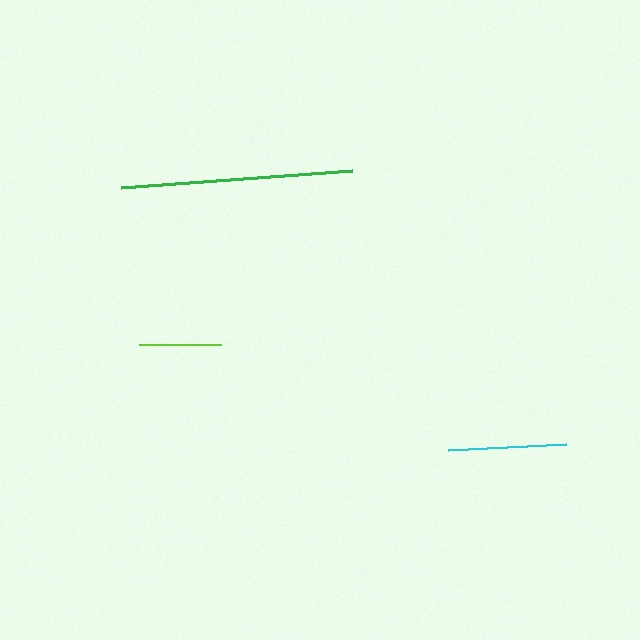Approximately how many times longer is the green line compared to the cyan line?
The green line is approximately 2.0 times the length of the cyan line.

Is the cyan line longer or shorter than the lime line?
The cyan line is longer than the lime line.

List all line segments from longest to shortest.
From longest to shortest: green, cyan, lime.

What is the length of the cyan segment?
The cyan segment is approximately 119 pixels long.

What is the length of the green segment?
The green segment is approximately 232 pixels long.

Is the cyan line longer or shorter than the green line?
The green line is longer than the cyan line.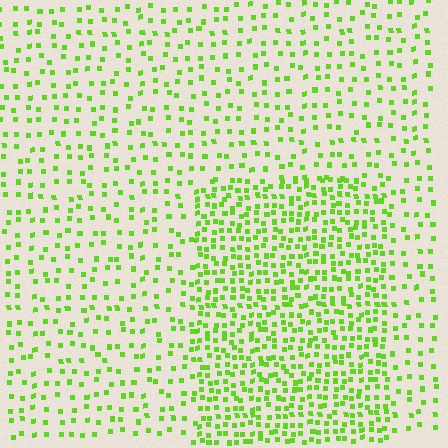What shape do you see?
I see a rectangle.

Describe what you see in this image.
The image contains small lime elements arranged at two different densities. A rectangle-shaped region is visible where the elements are more densely packed than the surrounding area.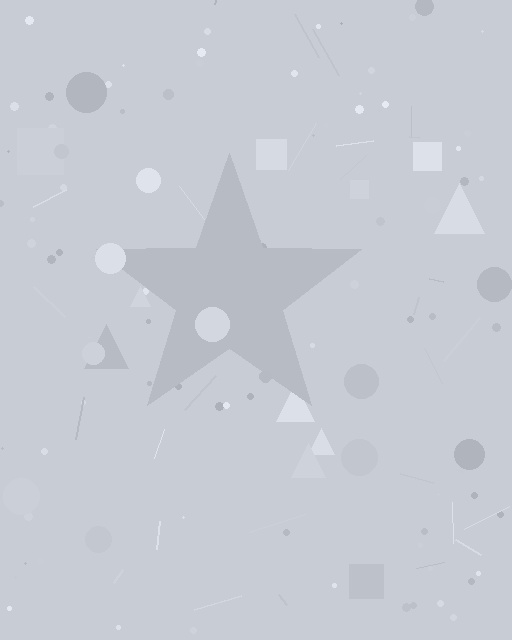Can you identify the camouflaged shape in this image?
The camouflaged shape is a star.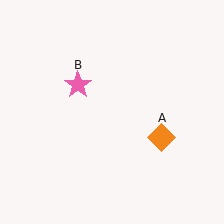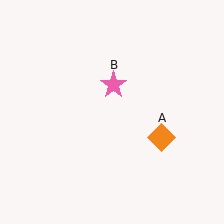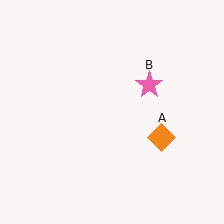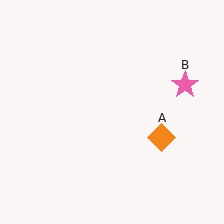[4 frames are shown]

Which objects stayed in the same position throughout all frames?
Orange diamond (object A) remained stationary.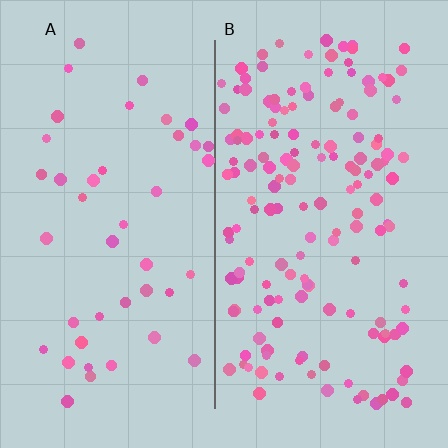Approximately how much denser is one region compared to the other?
Approximately 3.5× — region B over region A.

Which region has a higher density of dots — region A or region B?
B (the right).